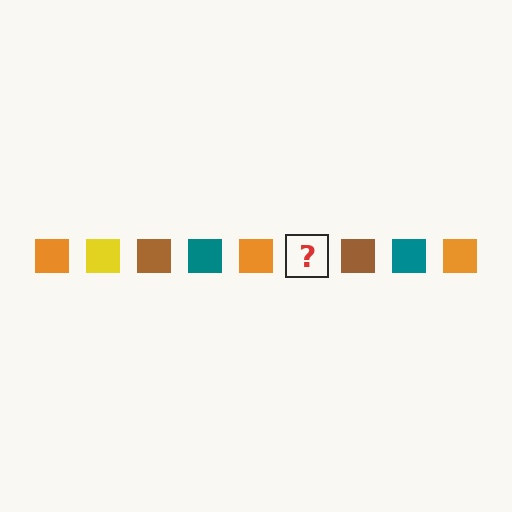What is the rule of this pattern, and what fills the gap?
The rule is that the pattern cycles through orange, yellow, brown, teal squares. The gap should be filled with a yellow square.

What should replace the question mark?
The question mark should be replaced with a yellow square.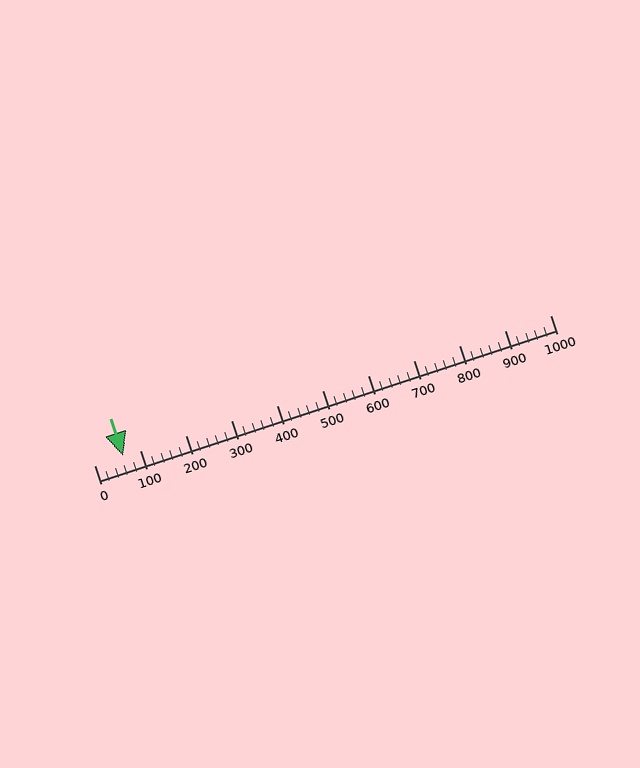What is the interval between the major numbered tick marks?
The major tick marks are spaced 100 units apart.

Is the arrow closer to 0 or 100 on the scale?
The arrow is closer to 100.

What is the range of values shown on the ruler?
The ruler shows values from 0 to 1000.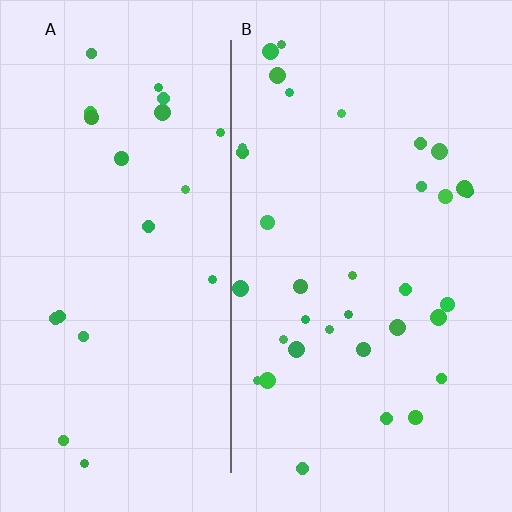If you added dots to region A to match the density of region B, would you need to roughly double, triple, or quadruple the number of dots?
Approximately double.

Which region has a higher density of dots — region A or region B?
B (the right).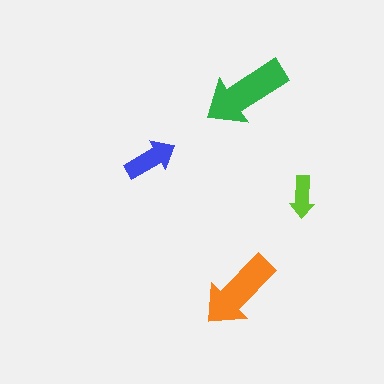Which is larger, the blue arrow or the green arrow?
The green one.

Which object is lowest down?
The orange arrow is bottommost.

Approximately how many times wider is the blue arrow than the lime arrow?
About 1.5 times wider.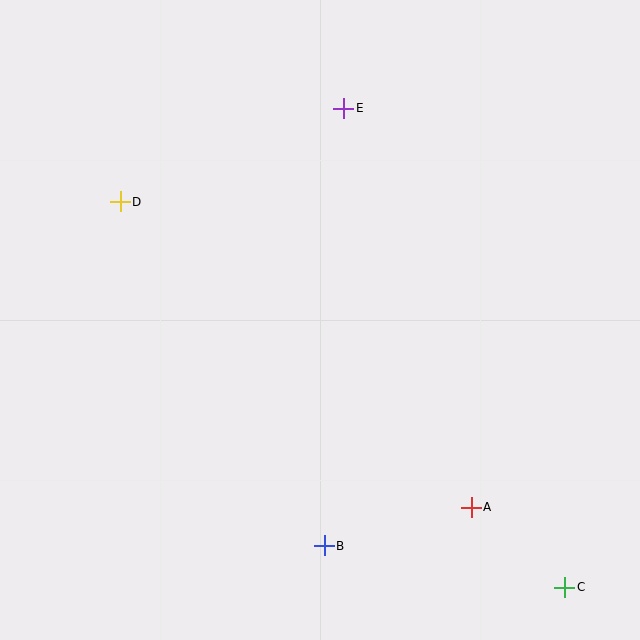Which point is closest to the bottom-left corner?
Point B is closest to the bottom-left corner.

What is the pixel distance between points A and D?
The distance between A and D is 465 pixels.